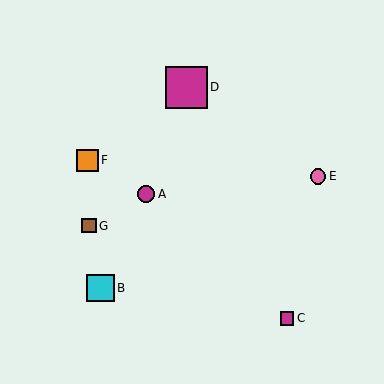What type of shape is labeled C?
Shape C is a magenta square.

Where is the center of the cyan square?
The center of the cyan square is at (100, 288).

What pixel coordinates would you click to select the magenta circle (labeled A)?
Click at (146, 194) to select the magenta circle A.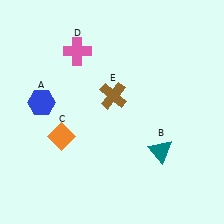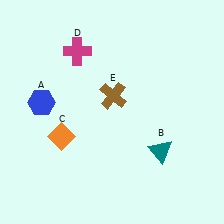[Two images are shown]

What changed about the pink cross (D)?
In Image 1, D is pink. In Image 2, it changed to magenta.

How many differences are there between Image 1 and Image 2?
There is 1 difference between the two images.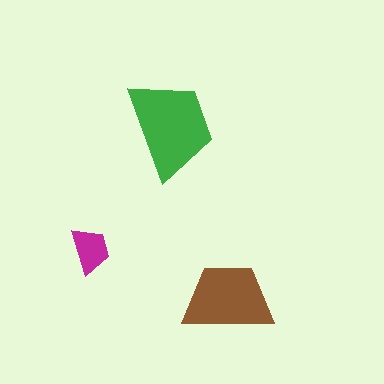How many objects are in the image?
There are 3 objects in the image.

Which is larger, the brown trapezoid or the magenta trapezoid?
The brown one.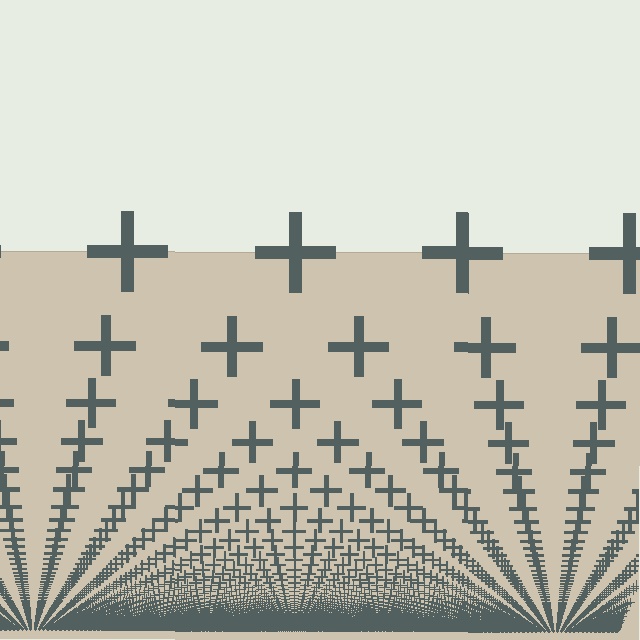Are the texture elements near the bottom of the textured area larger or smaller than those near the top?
Smaller. The gradient is inverted — elements near the bottom are smaller and denser.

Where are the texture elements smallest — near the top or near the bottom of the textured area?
Near the bottom.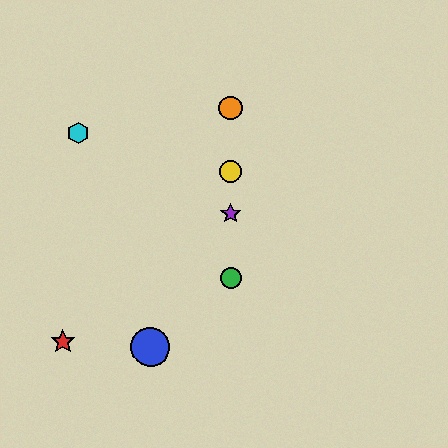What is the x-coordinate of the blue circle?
The blue circle is at x≈151.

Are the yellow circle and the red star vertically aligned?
No, the yellow circle is at x≈230 and the red star is at x≈63.